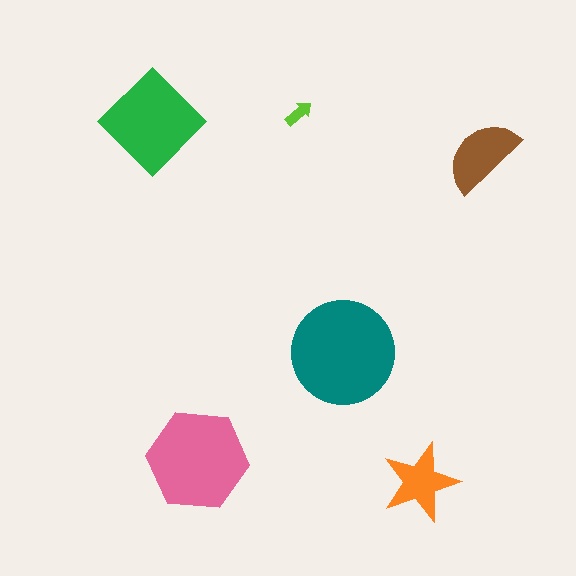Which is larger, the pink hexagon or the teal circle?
The teal circle.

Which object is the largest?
The teal circle.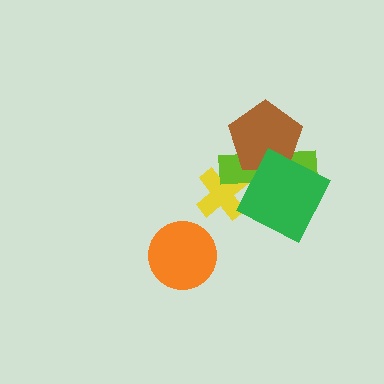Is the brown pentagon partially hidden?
Yes, it is partially covered by another shape.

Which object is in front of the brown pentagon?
The green diamond is in front of the brown pentagon.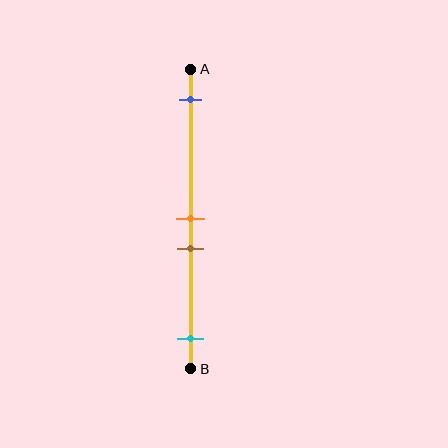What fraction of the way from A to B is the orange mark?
The orange mark is approximately 50% (0.5) of the way from A to B.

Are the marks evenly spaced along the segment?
No, the marks are not evenly spaced.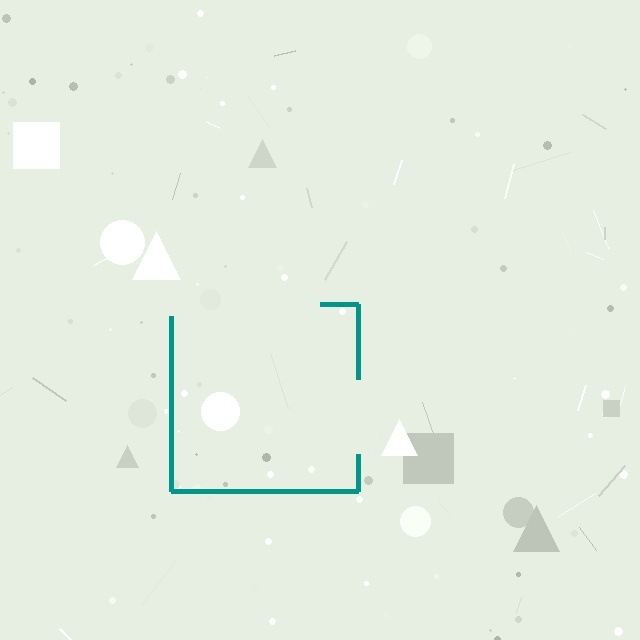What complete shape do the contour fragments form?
The contour fragments form a square.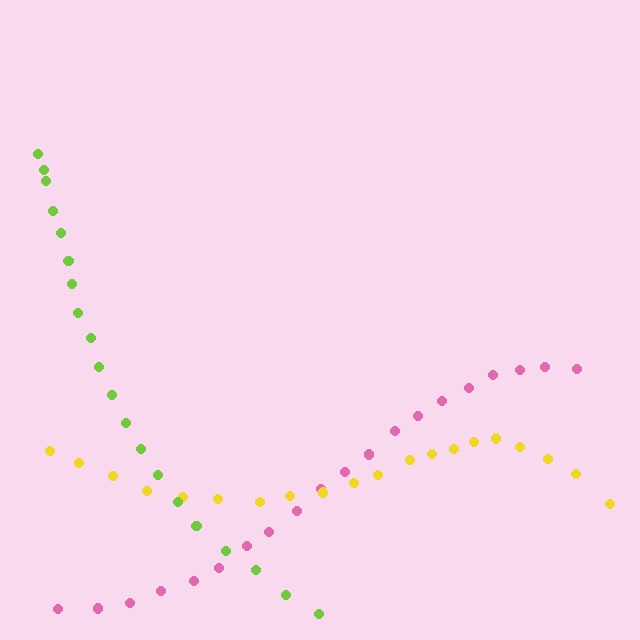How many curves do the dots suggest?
There are 3 distinct paths.